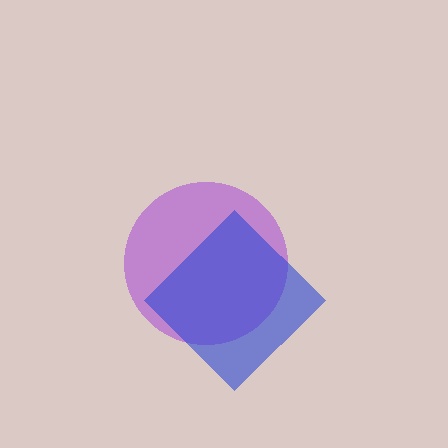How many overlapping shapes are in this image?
There are 2 overlapping shapes in the image.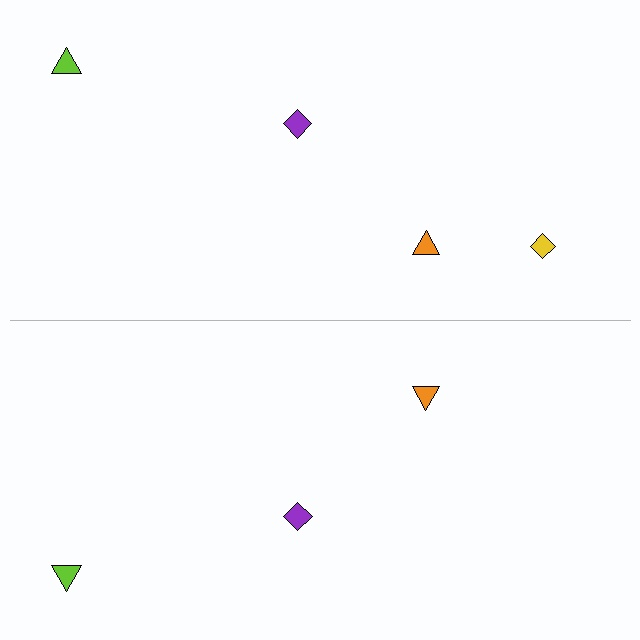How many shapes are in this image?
There are 7 shapes in this image.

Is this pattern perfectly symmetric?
No, the pattern is not perfectly symmetric. A yellow diamond is missing from the bottom side.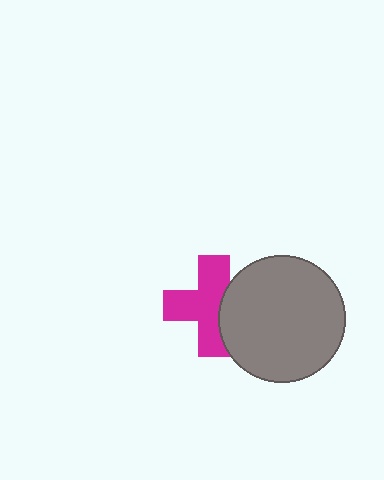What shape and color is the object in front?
The object in front is a gray circle.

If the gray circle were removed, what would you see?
You would see the complete magenta cross.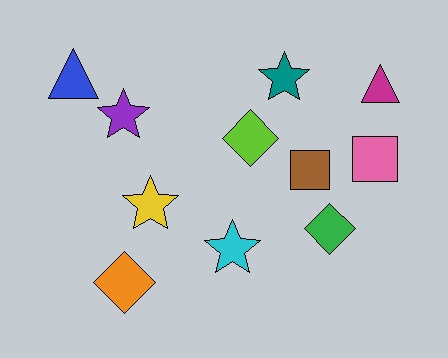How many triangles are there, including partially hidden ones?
There are 2 triangles.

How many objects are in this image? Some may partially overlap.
There are 11 objects.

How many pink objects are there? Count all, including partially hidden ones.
There is 1 pink object.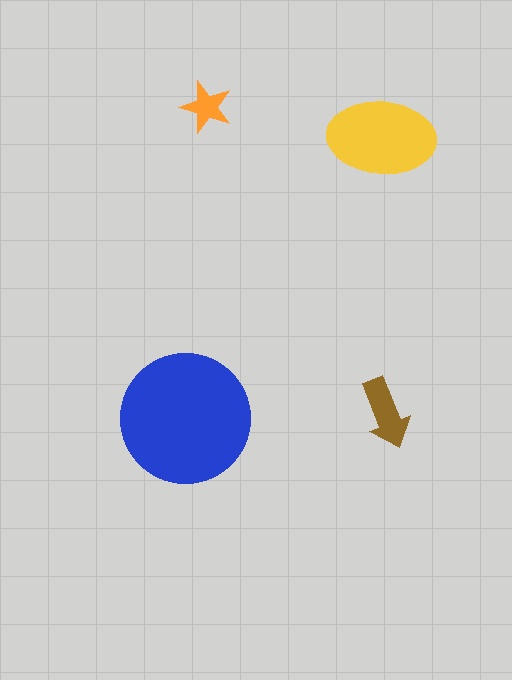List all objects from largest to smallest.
The blue circle, the yellow ellipse, the brown arrow, the orange star.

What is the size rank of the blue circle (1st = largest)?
1st.